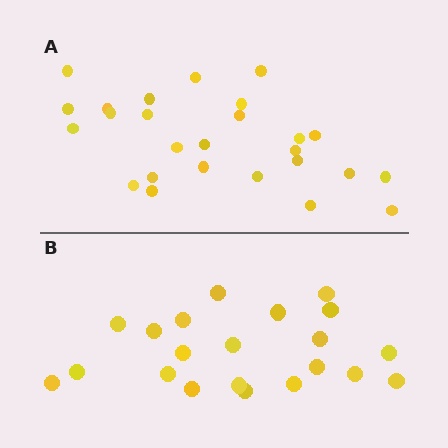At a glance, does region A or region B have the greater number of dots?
Region A (the top region) has more dots.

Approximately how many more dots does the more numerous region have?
Region A has about 5 more dots than region B.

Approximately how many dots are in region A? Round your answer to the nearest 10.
About 30 dots. (The exact count is 26, which rounds to 30.)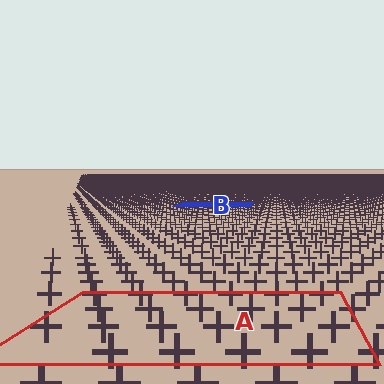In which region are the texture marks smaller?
The texture marks are smaller in region B, because it is farther away.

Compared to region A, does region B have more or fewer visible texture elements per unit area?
Region B has more texture elements per unit area — they are packed more densely because it is farther away.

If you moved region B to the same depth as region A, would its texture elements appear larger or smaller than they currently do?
They would appear larger. At a closer depth, the same texture elements are projected at a bigger on-screen size.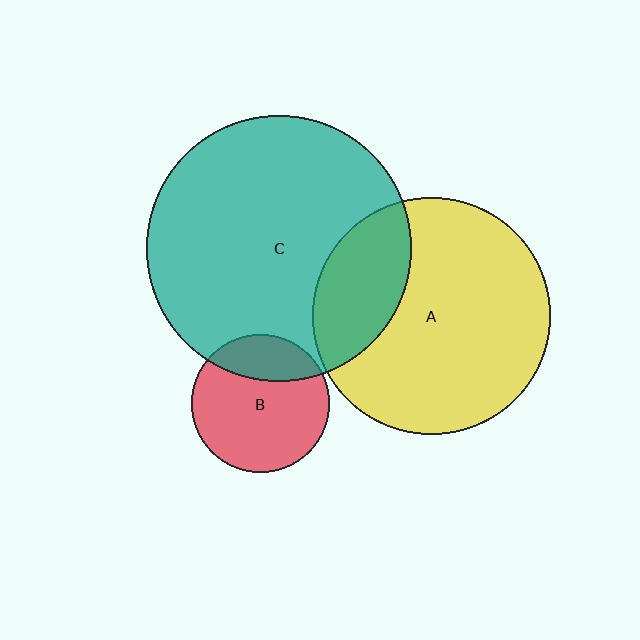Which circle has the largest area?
Circle C (teal).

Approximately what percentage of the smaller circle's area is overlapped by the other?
Approximately 25%.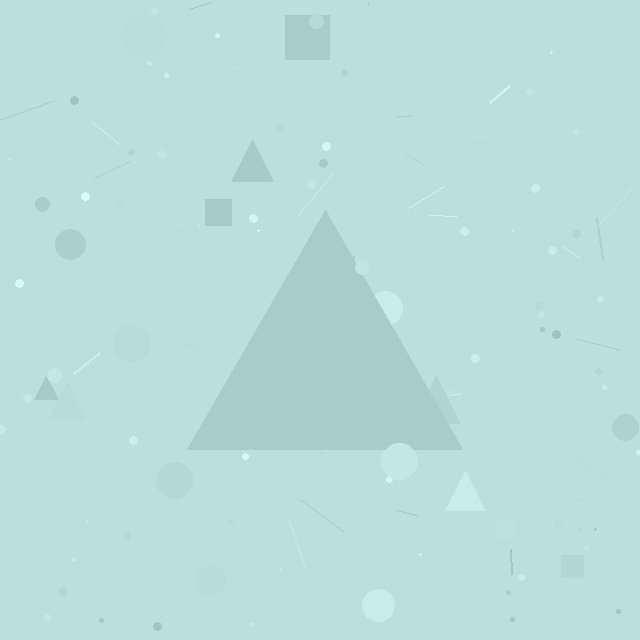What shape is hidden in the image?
A triangle is hidden in the image.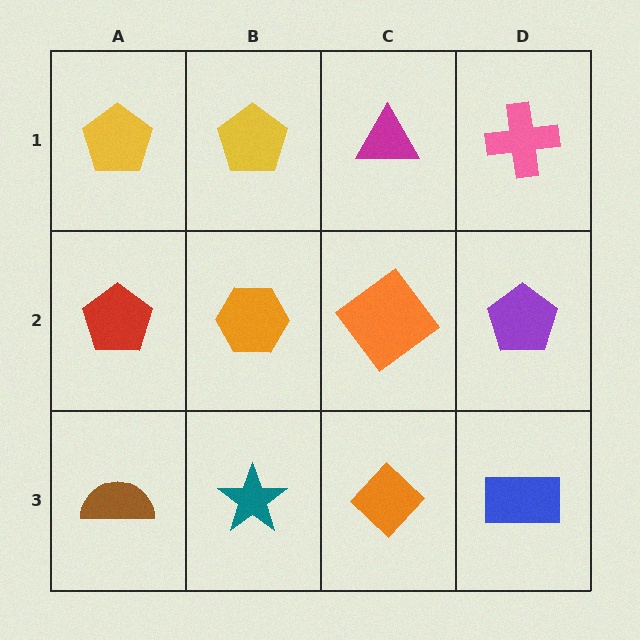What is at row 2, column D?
A purple pentagon.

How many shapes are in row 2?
4 shapes.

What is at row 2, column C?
An orange diamond.